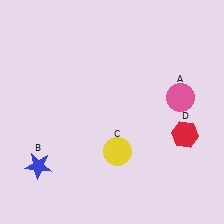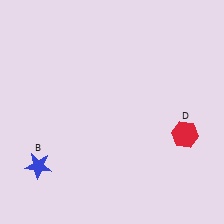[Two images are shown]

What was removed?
The pink circle (A), the yellow circle (C) were removed in Image 2.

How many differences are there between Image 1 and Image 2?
There are 2 differences between the two images.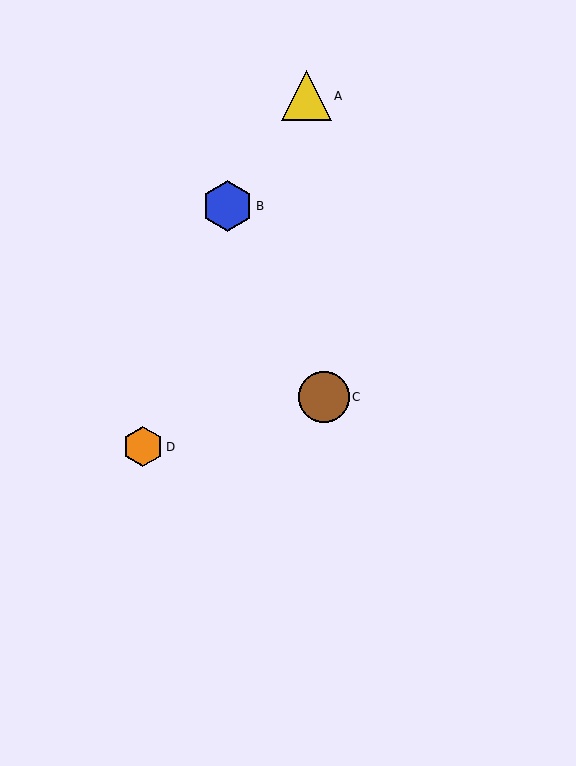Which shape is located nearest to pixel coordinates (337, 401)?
The brown circle (labeled C) at (324, 397) is nearest to that location.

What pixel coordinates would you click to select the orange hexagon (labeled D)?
Click at (143, 447) to select the orange hexagon D.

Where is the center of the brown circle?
The center of the brown circle is at (324, 397).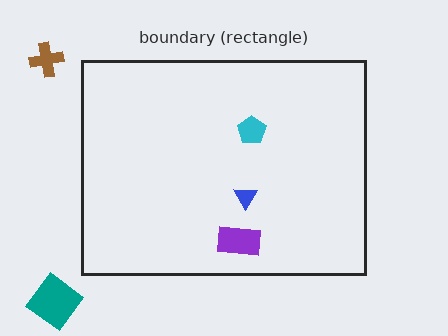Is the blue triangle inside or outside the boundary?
Inside.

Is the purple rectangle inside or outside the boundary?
Inside.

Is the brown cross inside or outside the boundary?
Outside.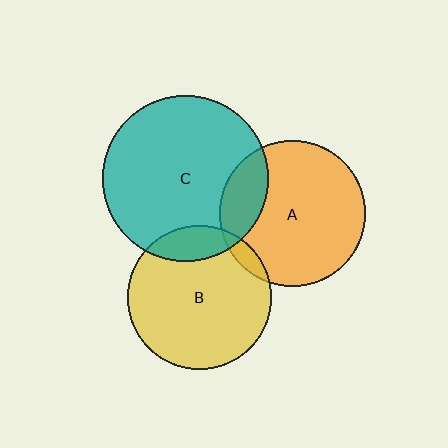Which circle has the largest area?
Circle C (teal).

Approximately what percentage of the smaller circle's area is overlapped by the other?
Approximately 5%.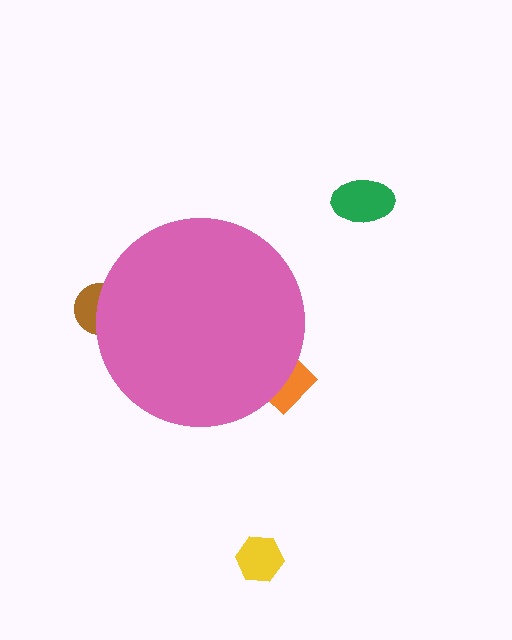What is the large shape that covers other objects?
A pink circle.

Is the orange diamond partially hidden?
Yes, the orange diamond is partially hidden behind the pink circle.